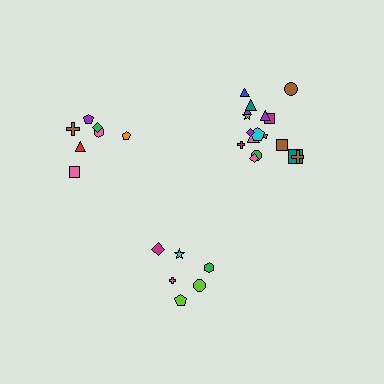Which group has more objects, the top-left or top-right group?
The top-right group.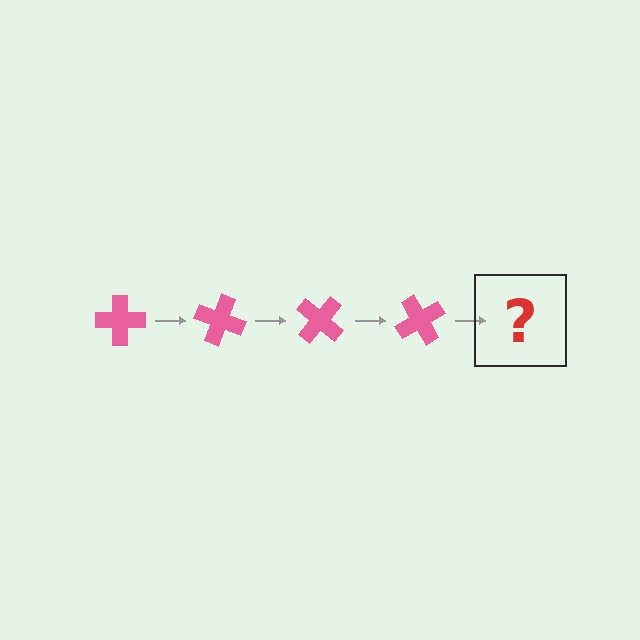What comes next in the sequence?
The next element should be a pink cross rotated 80 degrees.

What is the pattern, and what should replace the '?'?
The pattern is that the cross rotates 20 degrees each step. The '?' should be a pink cross rotated 80 degrees.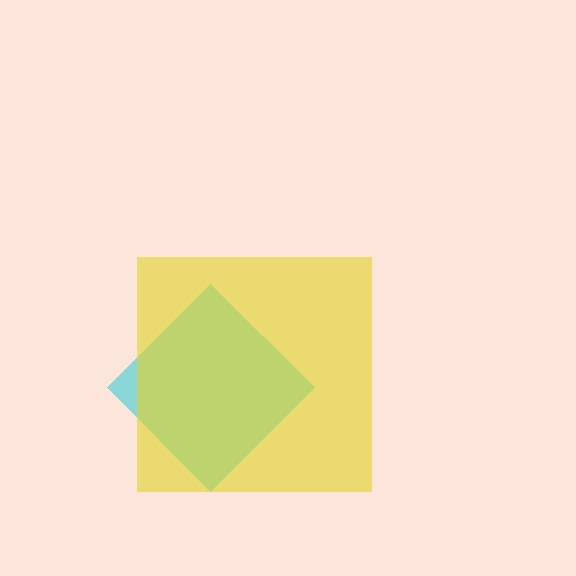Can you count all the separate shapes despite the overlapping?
Yes, there are 2 separate shapes.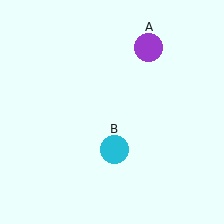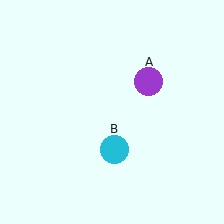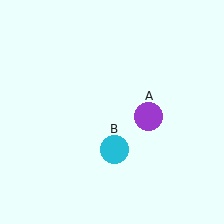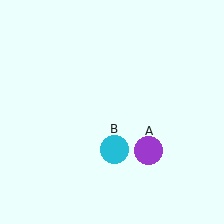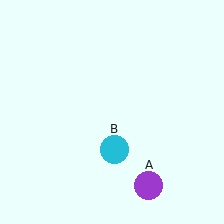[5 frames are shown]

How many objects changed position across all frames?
1 object changed position: purple circle (object A).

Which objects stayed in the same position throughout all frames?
Cyan circle (object B) remained stationary.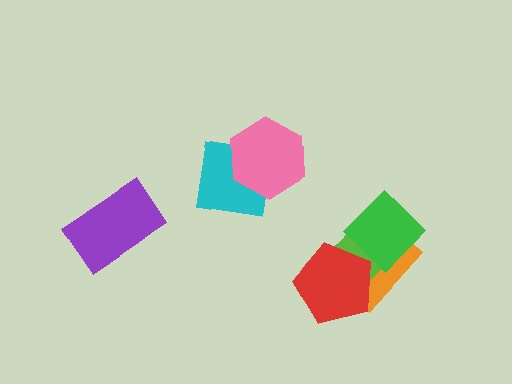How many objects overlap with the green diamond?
3 objects overlap with the green diamond.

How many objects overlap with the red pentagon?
3 objects overlap with the red pentagon.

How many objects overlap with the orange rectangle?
3 objects overlap with the orange rectangle.